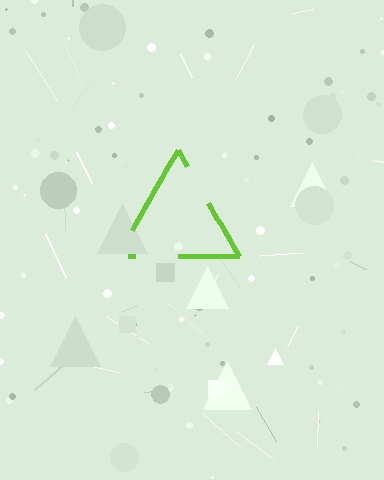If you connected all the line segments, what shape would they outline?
They would outline a triangle.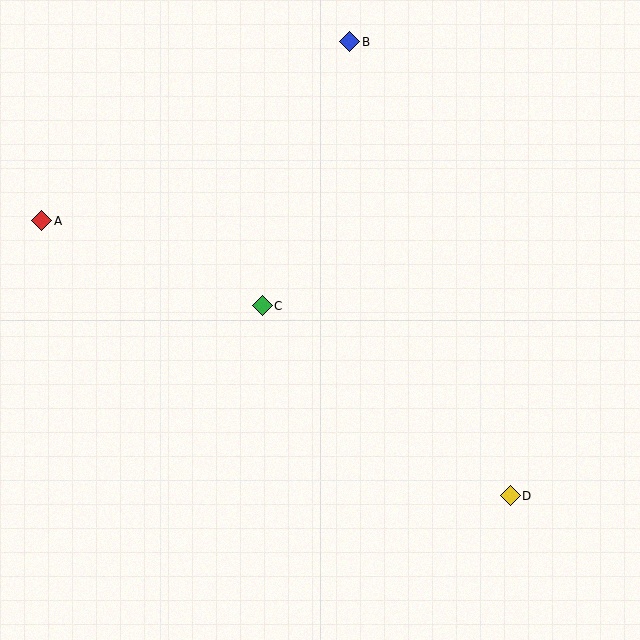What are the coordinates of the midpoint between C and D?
The midpoint between C and D is at (386, 401).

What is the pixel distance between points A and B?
The distance between A and B is 356 pixels.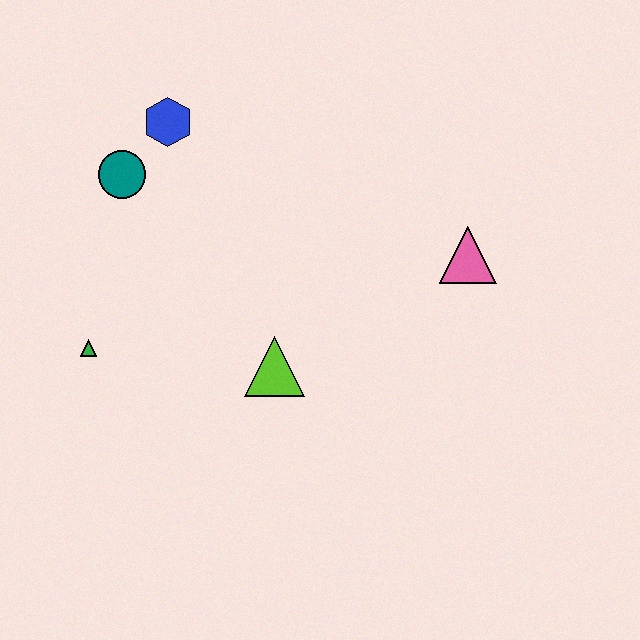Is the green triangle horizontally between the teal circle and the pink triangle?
No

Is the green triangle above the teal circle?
No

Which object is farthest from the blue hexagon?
The pink triangle is farthest from the blue hexagon.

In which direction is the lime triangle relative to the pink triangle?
The lime triangle is to the left of the pink triangle.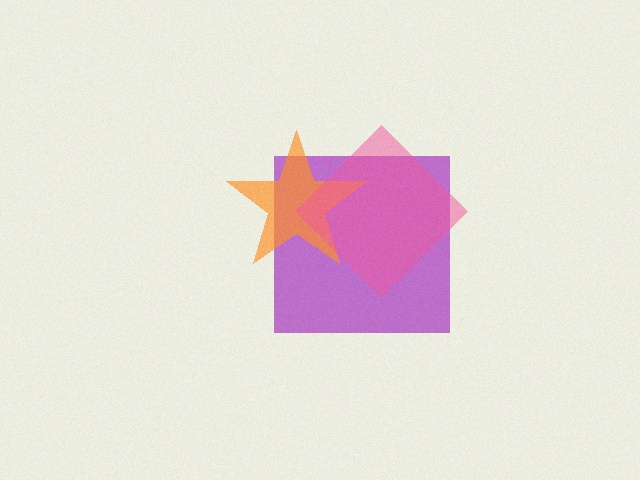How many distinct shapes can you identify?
There are 3 distinct shapes: a purple square, an orange star, a pink diamond.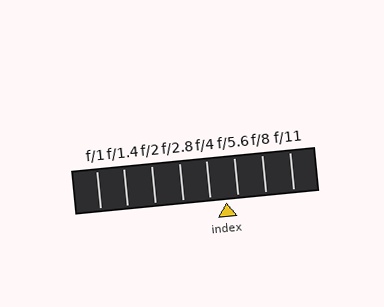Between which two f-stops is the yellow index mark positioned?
The index mark is between f/4 and f/5.6.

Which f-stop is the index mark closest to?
The index mark is closest to f/5.6.